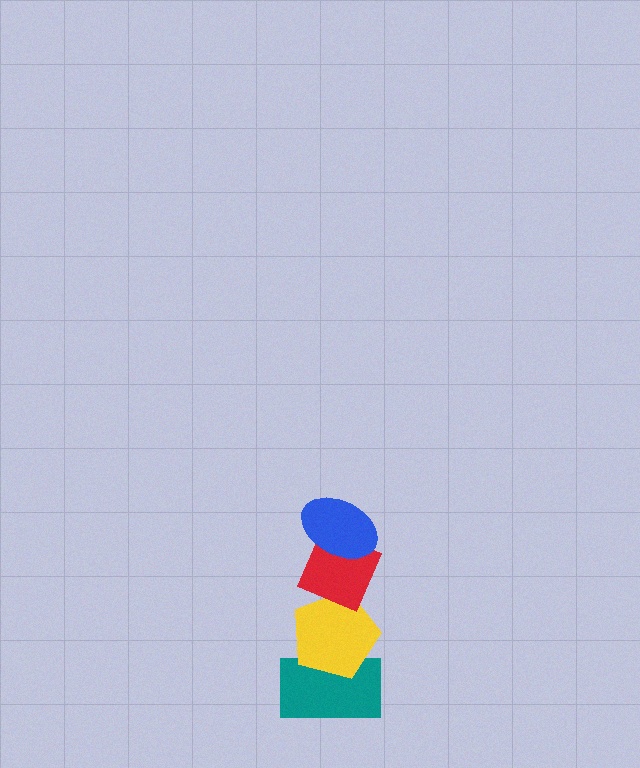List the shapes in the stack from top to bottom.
From top to bottom: the blue ellipse, the red diamond, the yellow pentagon, the teal rectangle.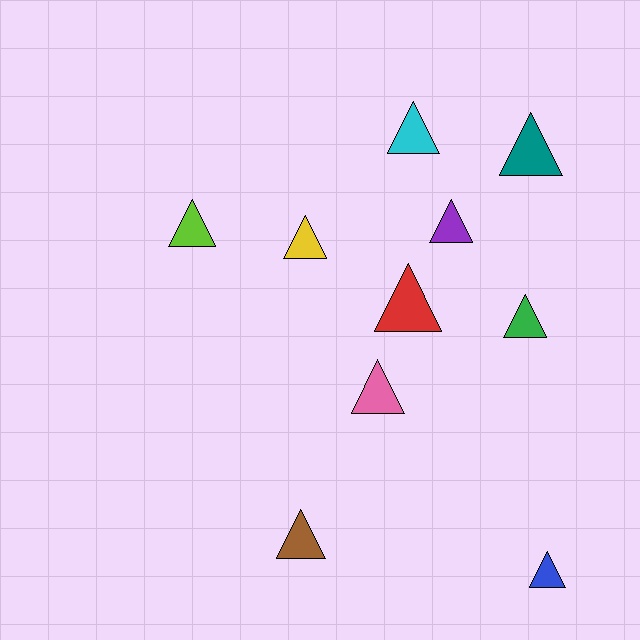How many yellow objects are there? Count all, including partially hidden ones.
There is 1 yellow object.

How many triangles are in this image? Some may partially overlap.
There are 10 triangles.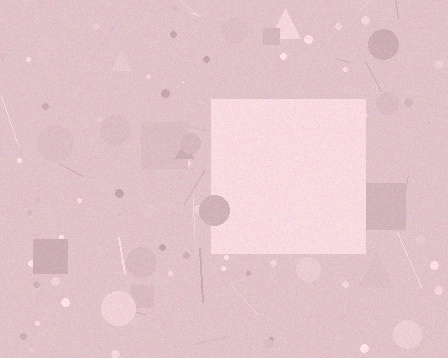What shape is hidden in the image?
A square is hidden in the image.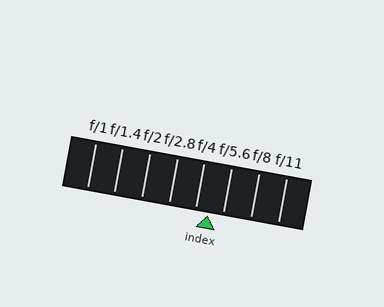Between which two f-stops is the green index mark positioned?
The index mark is between f/4 and f/5.6.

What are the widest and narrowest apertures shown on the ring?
The widest aperture shown is f/1 and the narrowest is f/11.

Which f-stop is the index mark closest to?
The index mark is closest to f/4.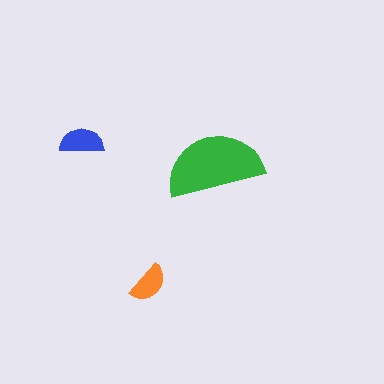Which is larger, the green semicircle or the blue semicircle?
The green one.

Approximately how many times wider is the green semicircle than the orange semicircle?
About 2.5 times wider.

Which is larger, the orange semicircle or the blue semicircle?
The blue one.